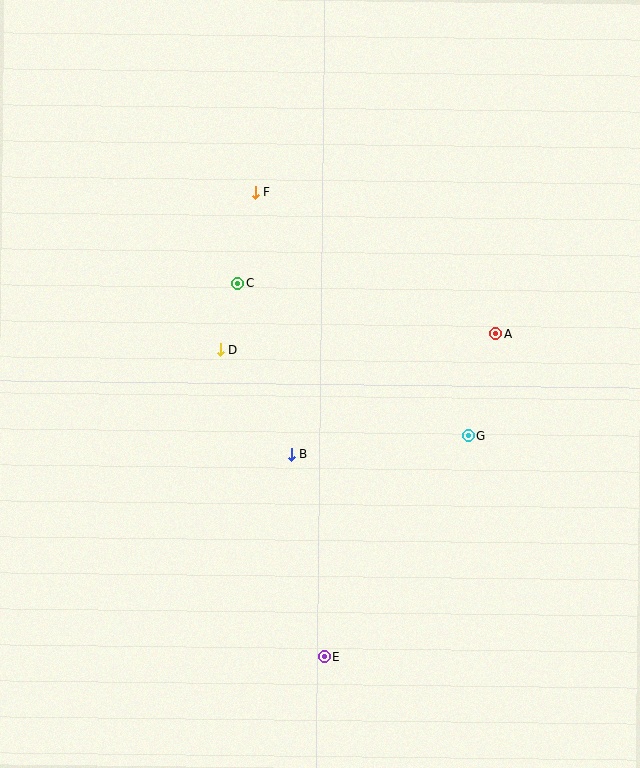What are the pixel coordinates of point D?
Point D is at (221, 350).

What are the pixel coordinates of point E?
Point E is at (324, 657).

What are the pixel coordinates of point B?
Point B is at (291, 454).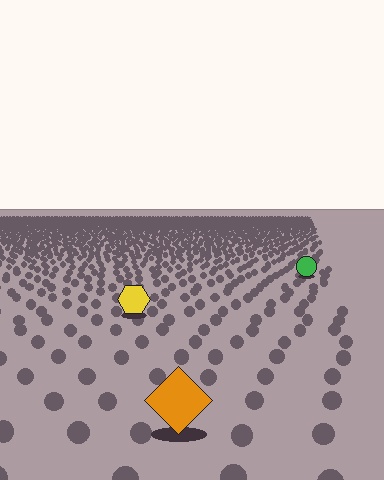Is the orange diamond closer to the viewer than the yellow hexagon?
Yes. The orange diamond is closer — you can tell from the texture gradient: the ground texture is coarser near it.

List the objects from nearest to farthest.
From nearest to farthest: the orange diamond, the yellow hexagon, the green circle.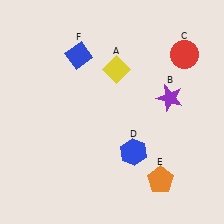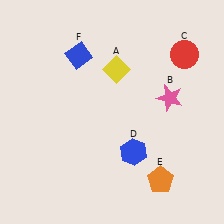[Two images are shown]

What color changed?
The star (B) changed from purple in Image 1 to pink in Image 2.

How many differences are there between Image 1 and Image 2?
There is 1 difference between the two images.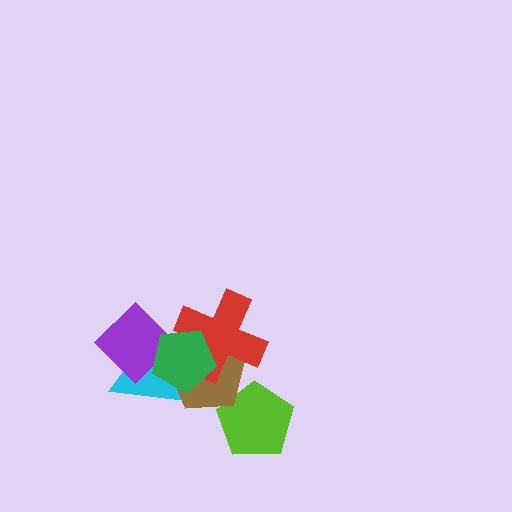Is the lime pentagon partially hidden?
Yes, it is partially covered by another shape.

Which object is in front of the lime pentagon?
The brown pentagon is in front of the lime pentagon.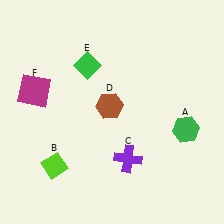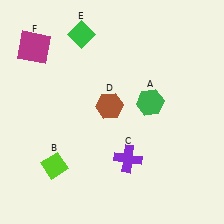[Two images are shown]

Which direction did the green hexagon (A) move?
The green hexagon (A) moved left.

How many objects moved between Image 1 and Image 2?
3 objects moved between the two images.